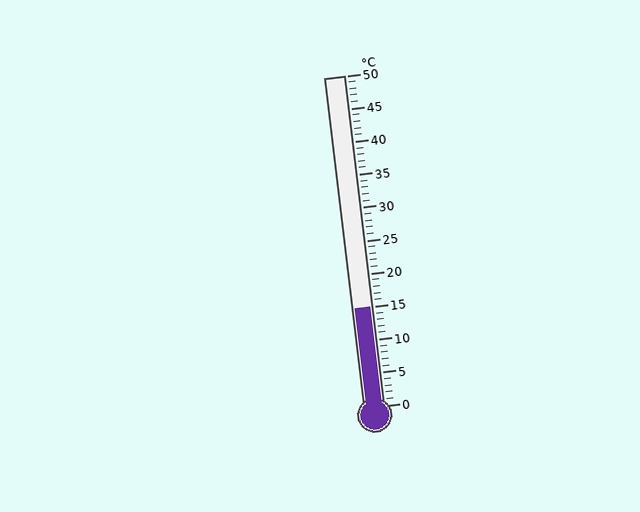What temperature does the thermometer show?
The thermometer shows approximately 15°C.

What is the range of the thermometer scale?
The thermometer scale ranges from 0°C to 50°C.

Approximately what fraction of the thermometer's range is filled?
The thermometer is filled to approximately 30% of its range.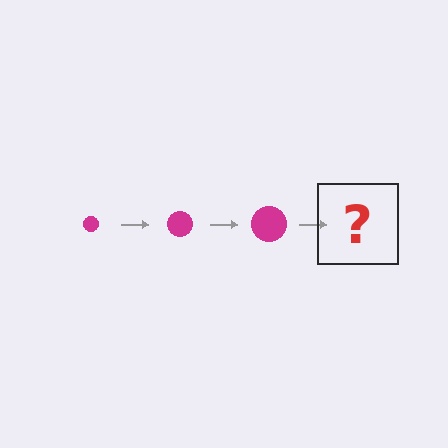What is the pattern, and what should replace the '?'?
The pattern is that the circle gets progressively larger each step. The '?' should be a magenta circle, larger than the previous one.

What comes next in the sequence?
The next element should be a magenta circle, larger than the previous one.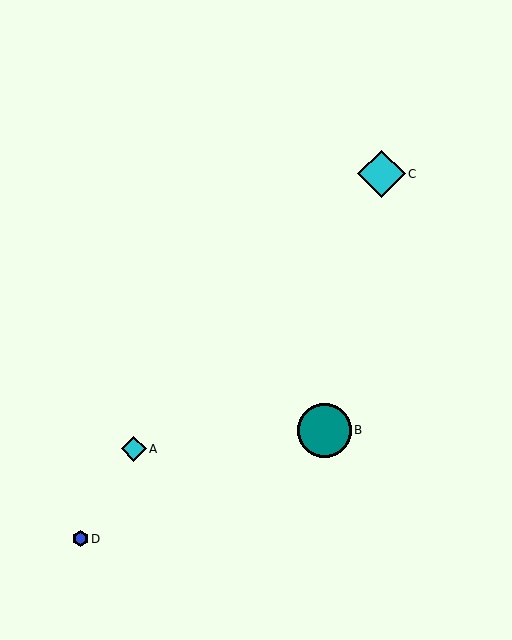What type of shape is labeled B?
Shape B is a teal circle.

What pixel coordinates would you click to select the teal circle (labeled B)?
Click at (324, 430) to select the teal circle B.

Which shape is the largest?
The teal circle (labeled B) is the largest.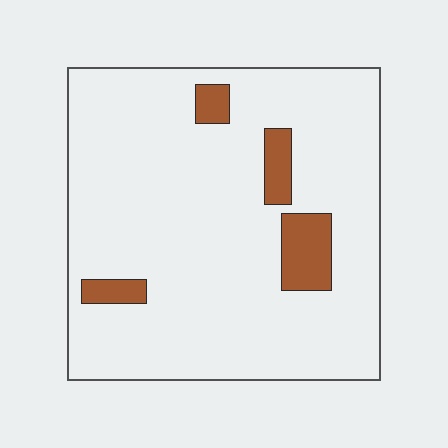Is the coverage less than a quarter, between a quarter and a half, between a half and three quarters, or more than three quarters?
Less than a quarter.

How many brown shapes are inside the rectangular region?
4.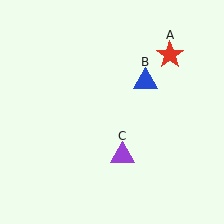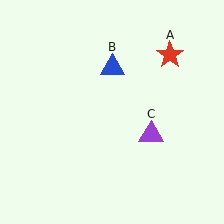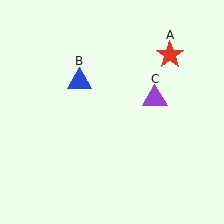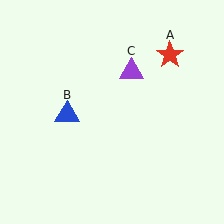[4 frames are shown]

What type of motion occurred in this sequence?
The blue triangle (object B), purple triangle (object C) rotated counterclockwise around the center of the scene.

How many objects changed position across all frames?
2 objects changed position: blue triangle (object B), purple triangle (object C).